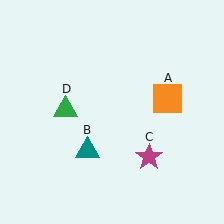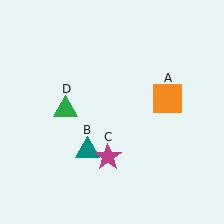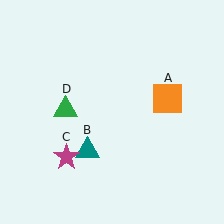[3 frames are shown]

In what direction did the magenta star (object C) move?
The magenta star (object C) moved left.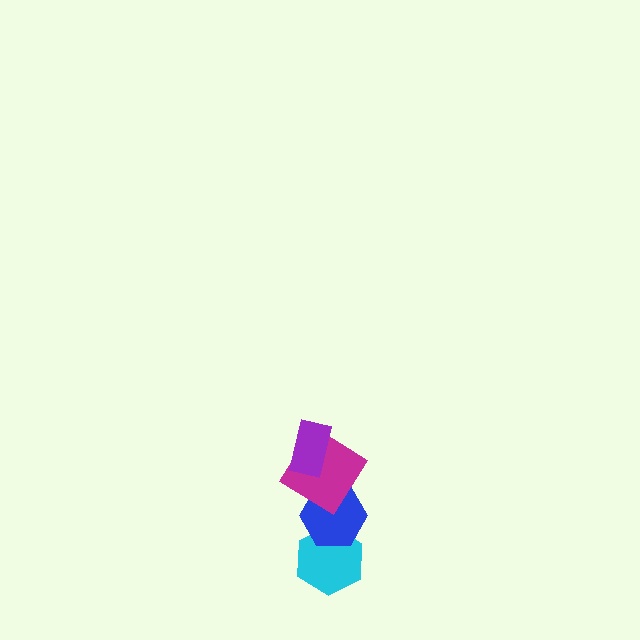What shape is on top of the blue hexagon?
The magenta diamond is on top of the blue hexagon.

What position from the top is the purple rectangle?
The purple rectangle is 1st from the top.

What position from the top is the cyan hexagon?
The cyan hexagon is 4th from the top.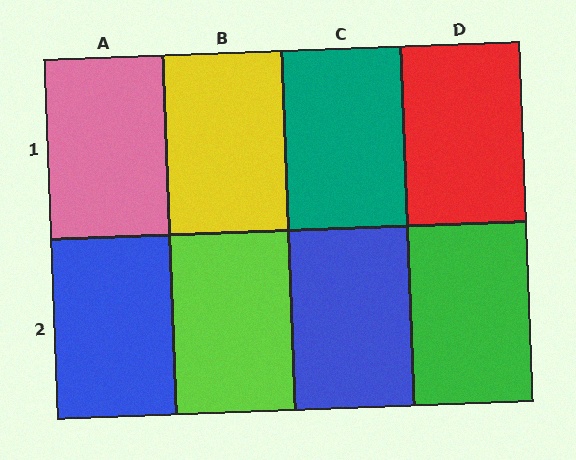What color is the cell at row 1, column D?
Red.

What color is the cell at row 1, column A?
Pink.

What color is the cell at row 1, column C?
Teal.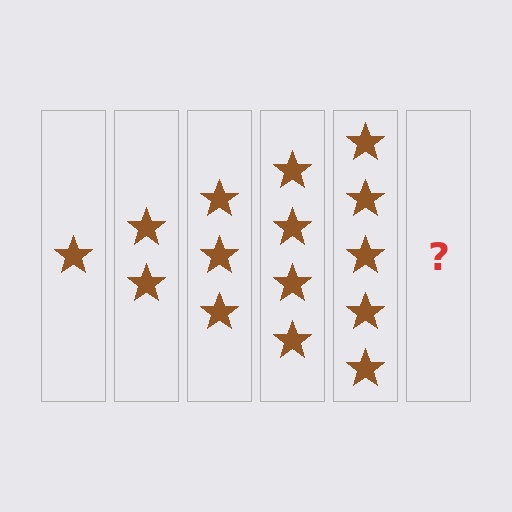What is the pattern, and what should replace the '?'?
The pattern is that each step adds one more star. The '?' should be 6 stars.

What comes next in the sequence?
The next element should be 6 stars.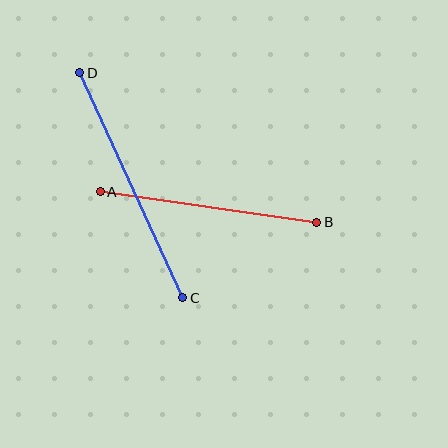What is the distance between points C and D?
The distance is approximately 248 pixels.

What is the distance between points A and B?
The distance is approximately 219 pixels.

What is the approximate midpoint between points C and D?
The midpoint is at approximately (131, 185) pixels.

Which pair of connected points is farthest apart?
Points C and D are farthest apart.